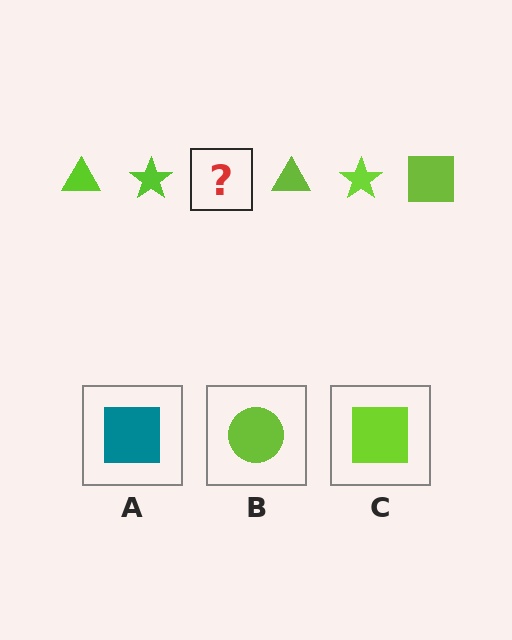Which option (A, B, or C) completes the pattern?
C.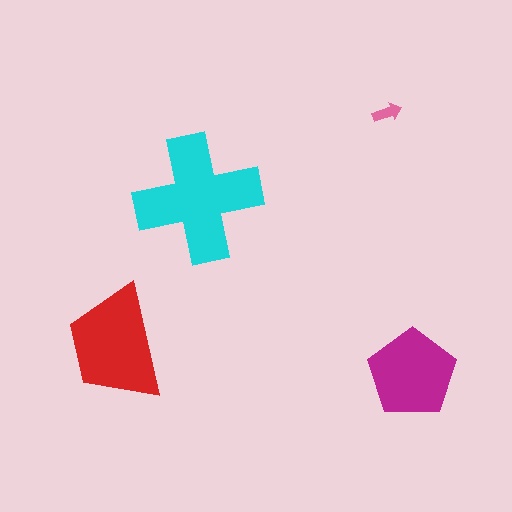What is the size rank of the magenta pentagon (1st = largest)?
3rd.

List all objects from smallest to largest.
The pink arrow, the magenta pentagon, the red trapezoid, the cyan cross.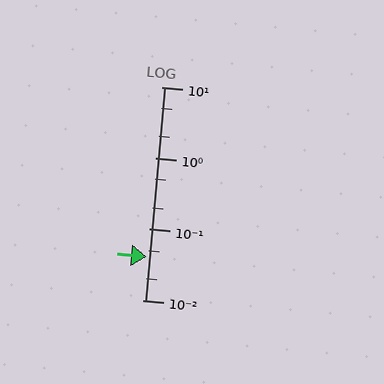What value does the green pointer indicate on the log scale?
The pointer indicates approximately 0.041.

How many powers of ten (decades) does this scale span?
The scale spans 3 decades, from 0.01 to 10.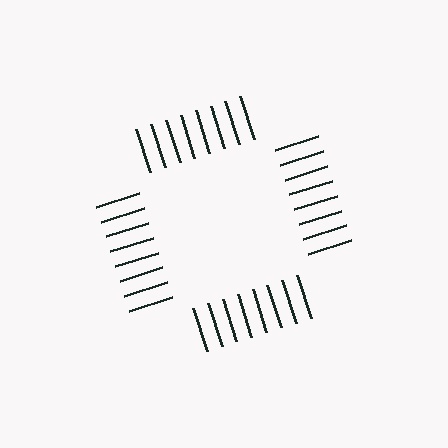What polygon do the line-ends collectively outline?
An illusory square — the line segments terminate on its edges but no continuous stroke is drawn.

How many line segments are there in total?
32 — 8 along each of the 4 edges.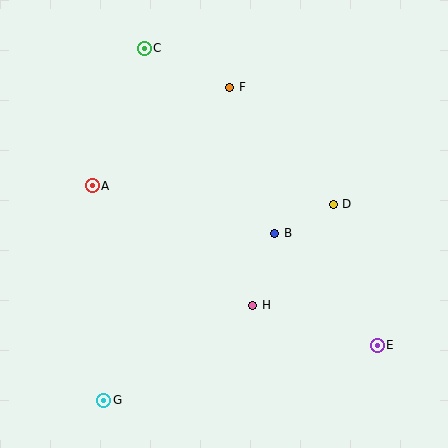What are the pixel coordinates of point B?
Point B is at (275, 233).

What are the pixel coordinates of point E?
Point E is at (377, 345).